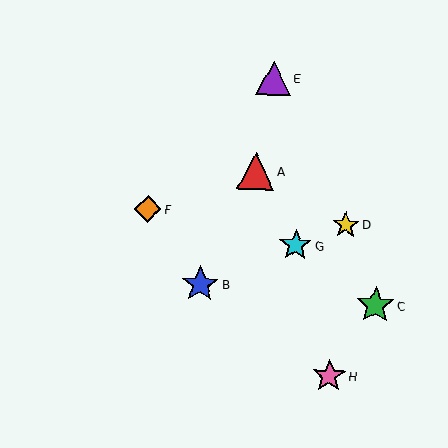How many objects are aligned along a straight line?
3 objects (B, D, G) are aligned along a straight line.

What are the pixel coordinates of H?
Object H is at (329, 376).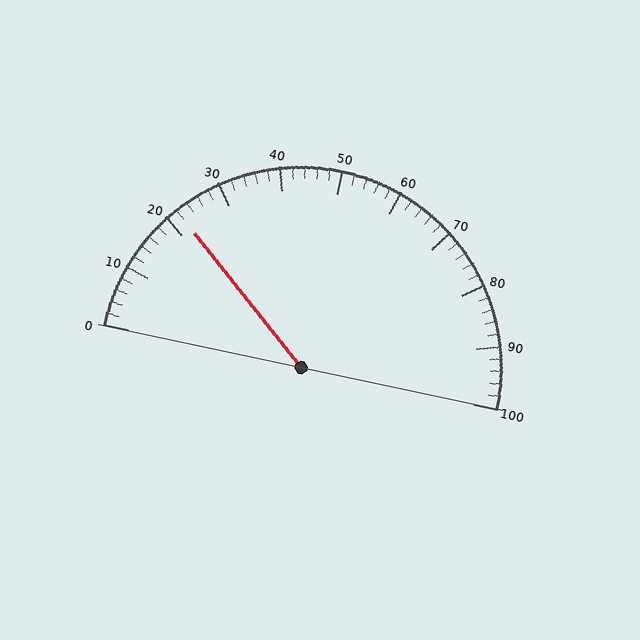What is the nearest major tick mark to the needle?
The nearest major tick mark is 20.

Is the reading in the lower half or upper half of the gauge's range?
The reading is in the lower half of the range (0 to 100).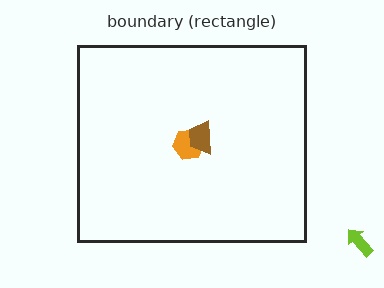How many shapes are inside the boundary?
2 inside, 1 outside.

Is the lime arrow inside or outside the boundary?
Outside.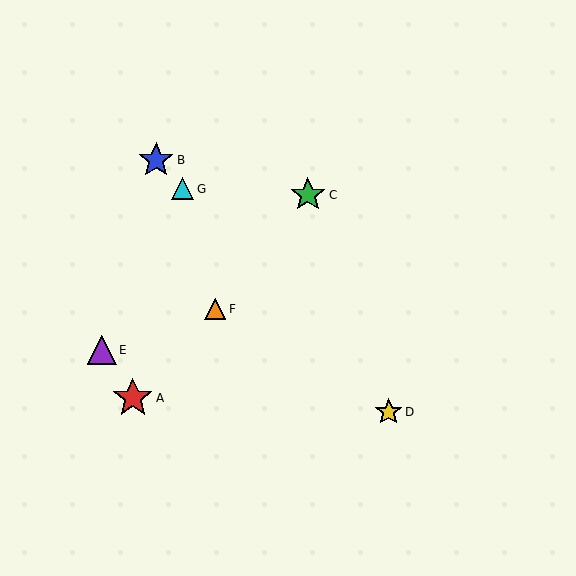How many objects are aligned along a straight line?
3 objects (B, D, G) are aligned along a straight line.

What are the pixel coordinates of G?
Object G is at (183, 189).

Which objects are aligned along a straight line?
Objects B, D, G are aligned along a straight line.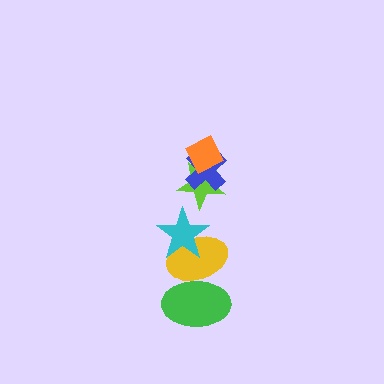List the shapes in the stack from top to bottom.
From top to bottom: the orange diamond, the blue cross, the lime star, the cyan star, the yellow ellipse, the green ellipse.